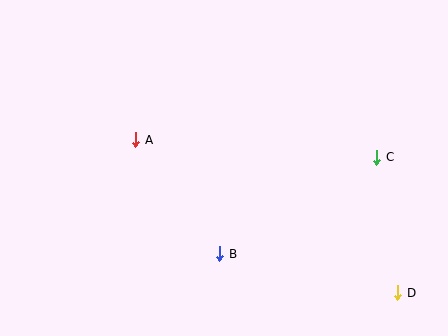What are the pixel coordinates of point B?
Point B is at (220, 254).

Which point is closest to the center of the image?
Point B at (220, 254) is closest to the center.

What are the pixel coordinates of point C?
Point C is at (377, 157).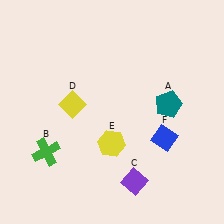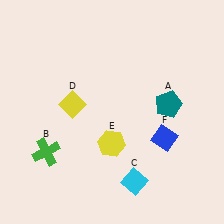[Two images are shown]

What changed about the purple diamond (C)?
In Image 1, C is purple. In Image 2, it changed to cyan.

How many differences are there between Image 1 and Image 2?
There is 1 difference between the two images.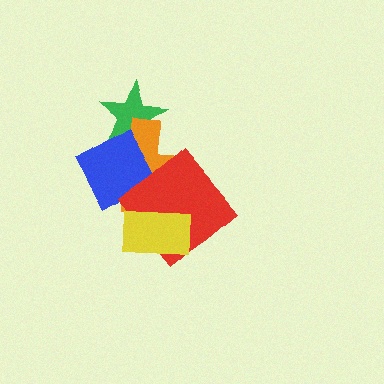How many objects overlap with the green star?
2 objects overlap with the green star.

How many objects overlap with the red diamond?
3 objects overlap with the red diamond.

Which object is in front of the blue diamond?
The red diamond is in front of the blue diamond.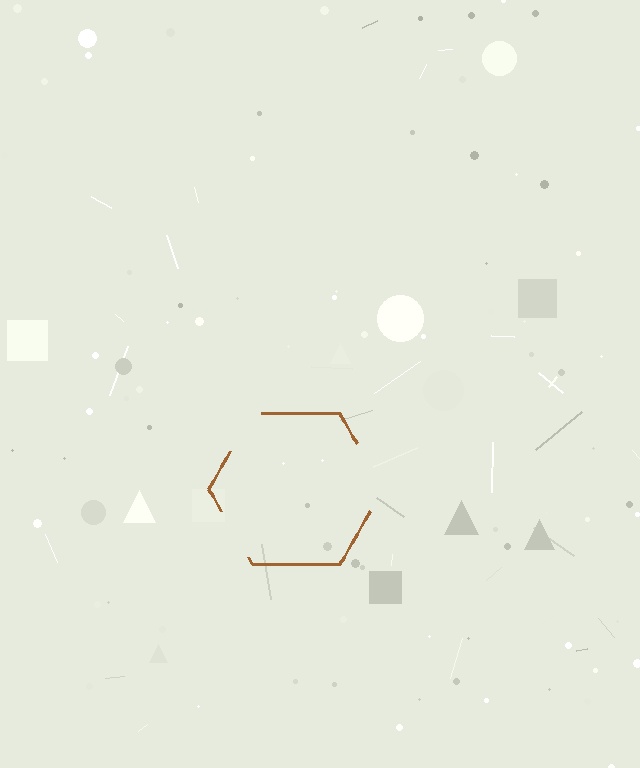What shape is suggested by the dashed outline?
The dashed outline suggests a hexagon.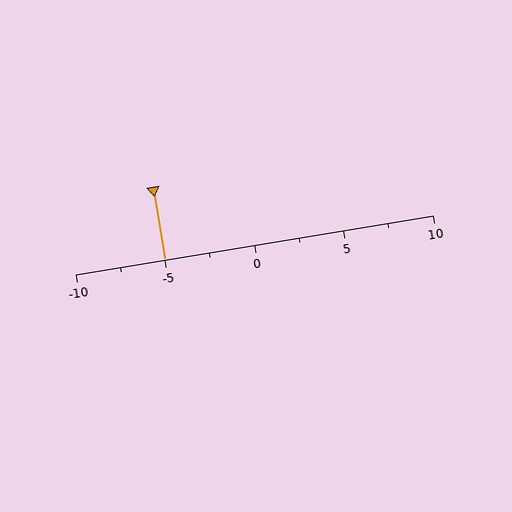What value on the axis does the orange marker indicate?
The marker indicates approximately -5.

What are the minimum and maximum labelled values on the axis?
The axis runs from -10 to 10.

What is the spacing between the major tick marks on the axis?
The major ticks are spaced 5 apart.